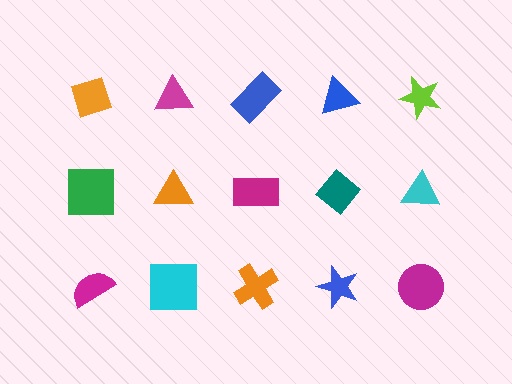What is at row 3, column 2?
A cyan square.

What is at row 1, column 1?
An orange diamond.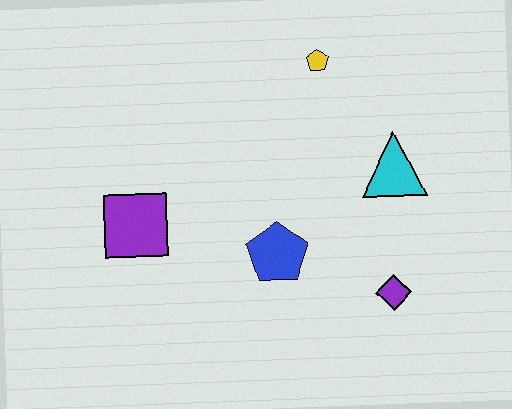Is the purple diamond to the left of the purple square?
No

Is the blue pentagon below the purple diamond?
No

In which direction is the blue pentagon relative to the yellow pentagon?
The blue pentagon is below the yellow pentagon.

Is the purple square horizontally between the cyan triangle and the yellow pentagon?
No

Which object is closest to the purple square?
The blue pentagon is closest to the purple square.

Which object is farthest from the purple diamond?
The purple square is farthest from the purple diamond.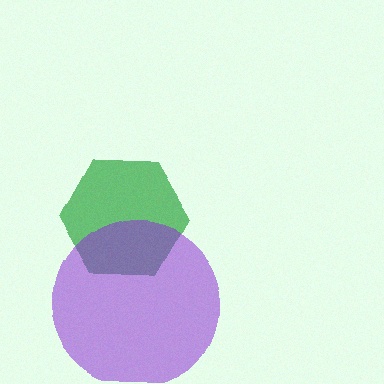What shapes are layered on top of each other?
The layered shapes are: a green hexagon, a purple circle.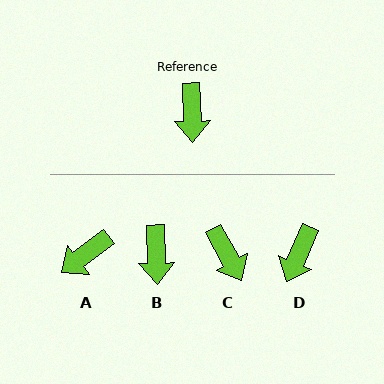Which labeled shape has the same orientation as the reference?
B.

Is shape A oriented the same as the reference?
No, it is off by about 54 degrees.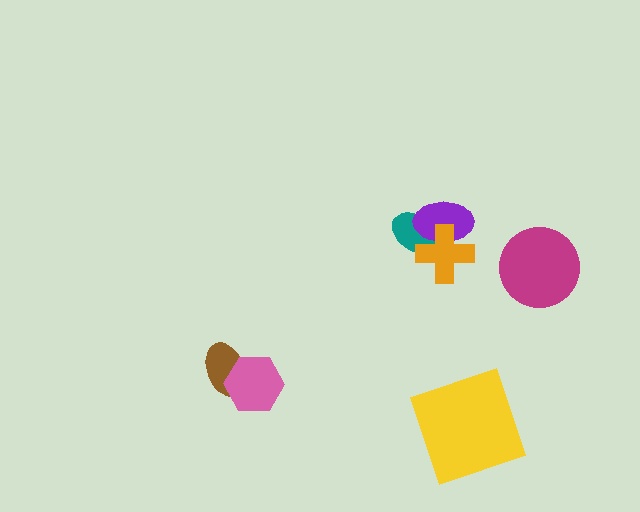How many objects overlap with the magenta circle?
0 objects overlap with the magenta circle.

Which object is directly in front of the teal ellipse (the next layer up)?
The purple ellipse is directly in front of the teal ellipse.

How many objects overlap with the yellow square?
0 objects overlap with the yellow square.